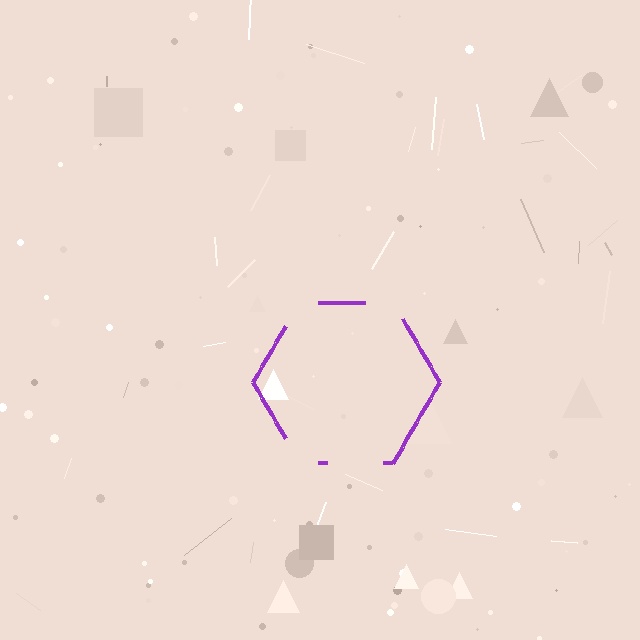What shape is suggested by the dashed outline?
The dashed outline suggests a hexagon.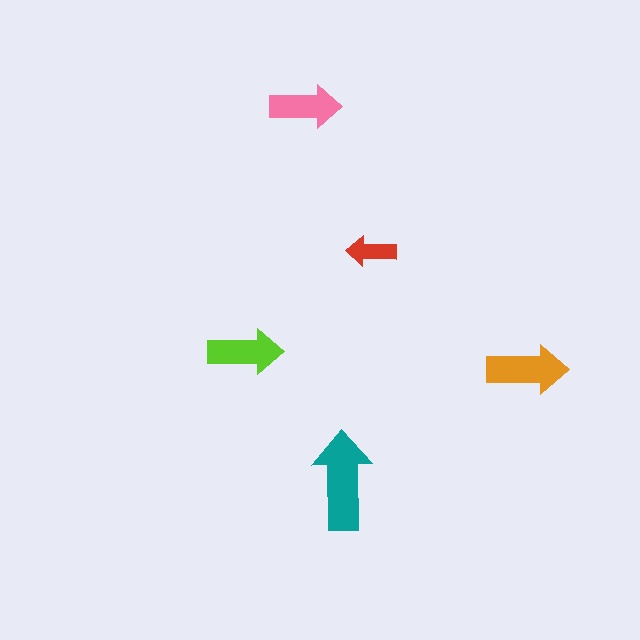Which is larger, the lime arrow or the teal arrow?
The teal one.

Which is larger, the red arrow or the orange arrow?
The orange one.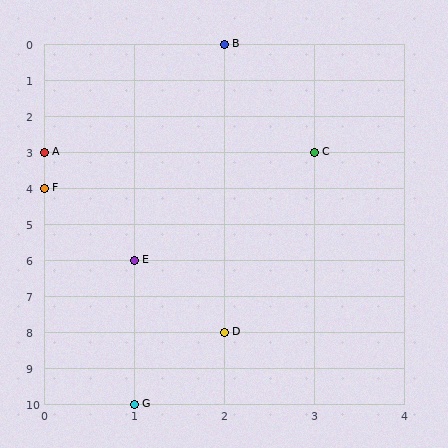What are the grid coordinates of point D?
Point D is at grid coordinates (2, 8).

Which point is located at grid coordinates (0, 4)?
Point F is at (0, 4).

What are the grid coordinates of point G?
Point G is at grid coordinates (1, 10).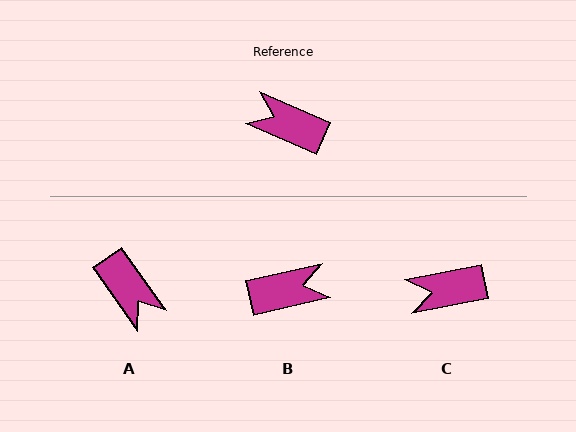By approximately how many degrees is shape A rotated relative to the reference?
Approximately 149 degrees counter-clockwise.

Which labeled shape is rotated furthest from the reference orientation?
A, about 149 degrees away.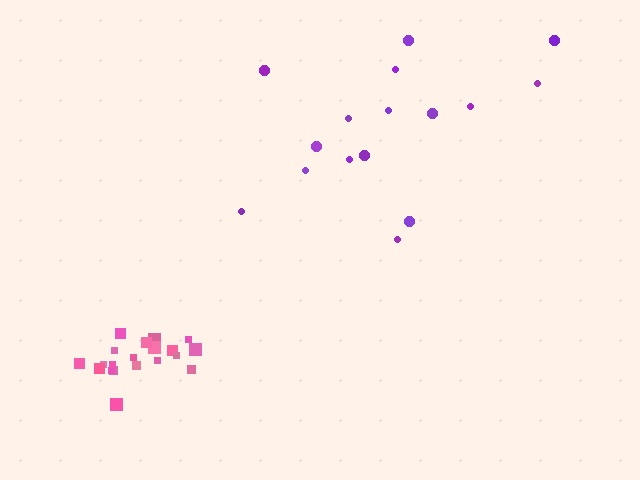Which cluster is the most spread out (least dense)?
Purple.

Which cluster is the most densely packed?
Pink.